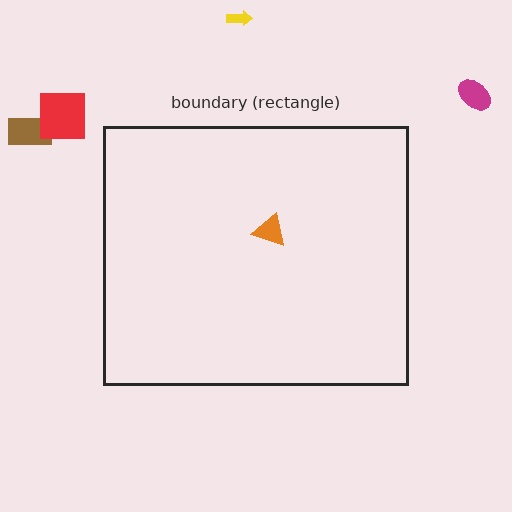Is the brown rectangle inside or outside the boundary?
Outside.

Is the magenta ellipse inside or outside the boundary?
Outside.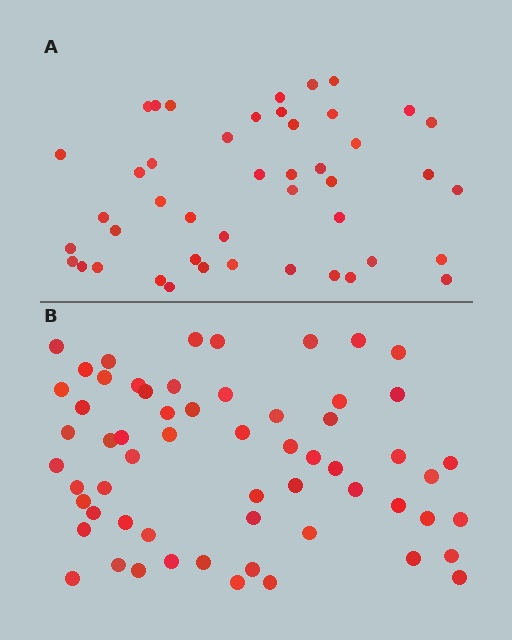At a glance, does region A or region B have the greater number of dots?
Region B (the bottom region) has more dots.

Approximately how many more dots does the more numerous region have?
Region B has approximately 15 more dots than region A.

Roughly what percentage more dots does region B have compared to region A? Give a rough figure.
About 35% more.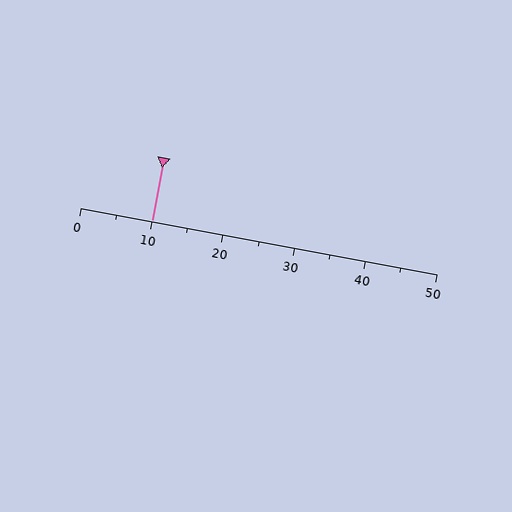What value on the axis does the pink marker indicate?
The marker indicates approximately 10.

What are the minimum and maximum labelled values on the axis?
The axis runs from 0 to 50.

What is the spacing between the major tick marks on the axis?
The major ticks are spaced 10 apart.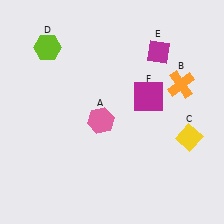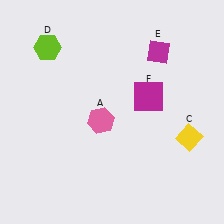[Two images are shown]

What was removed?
The orange cross (B) was removed in Image 2.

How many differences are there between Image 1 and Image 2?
There is 1 difference between the two images.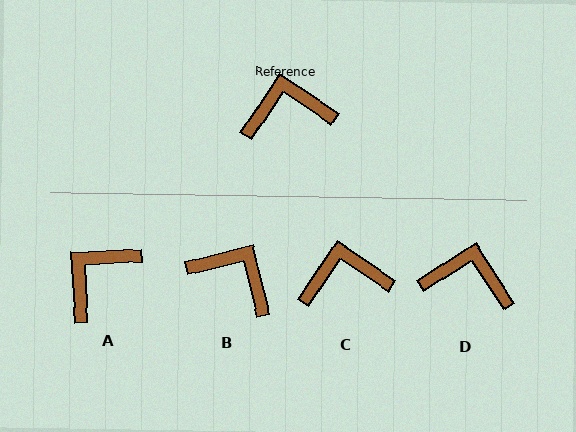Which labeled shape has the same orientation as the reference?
C.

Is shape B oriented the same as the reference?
No, it is off by about 42 degrees.